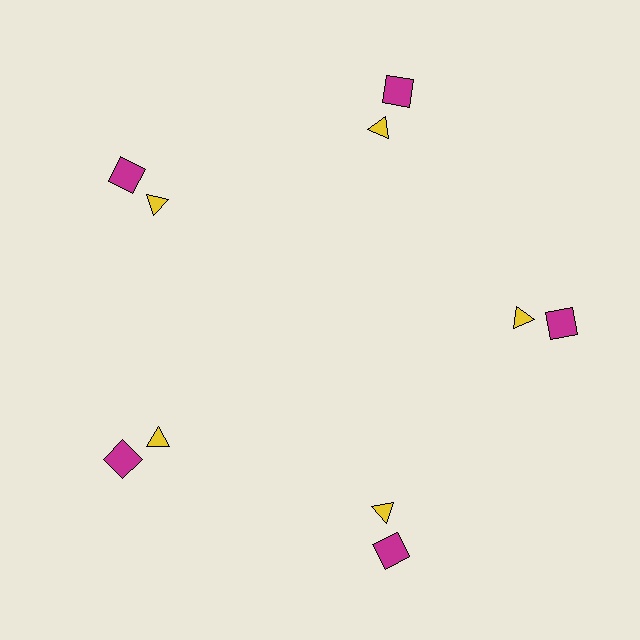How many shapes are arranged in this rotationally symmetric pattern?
There are 10 shapes, arranged in 5 groups of 2.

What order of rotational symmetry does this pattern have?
This pattern has 5-fold rotational symmetry.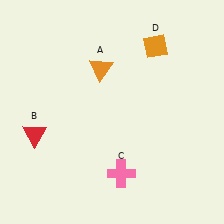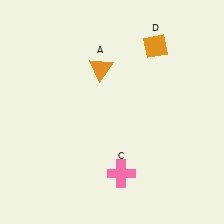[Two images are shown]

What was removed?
The red triangle (B) was removed in Image 2.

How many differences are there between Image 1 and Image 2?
There is 1 difference between the two images.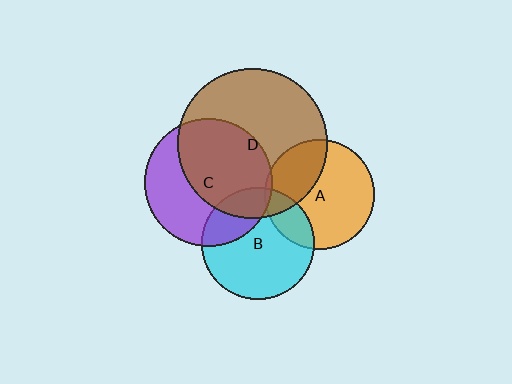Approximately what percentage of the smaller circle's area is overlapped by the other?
Approximately 20%.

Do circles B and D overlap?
Yes.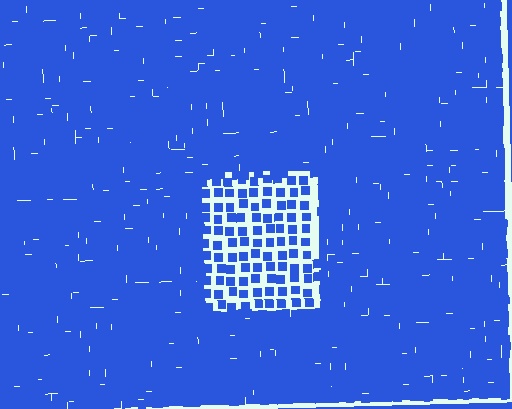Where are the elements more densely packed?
The elements are more densely packed outside the rectangle boundary.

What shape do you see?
I see a rectangle.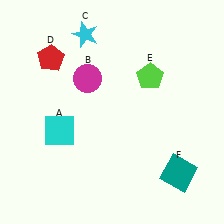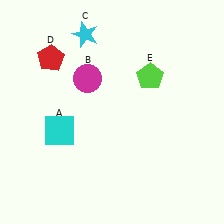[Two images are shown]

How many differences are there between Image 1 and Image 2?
There is 1 difference between the two images.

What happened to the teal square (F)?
The teal square (F) was removed in Image 2. It was in the bottom-right area of Image 1.